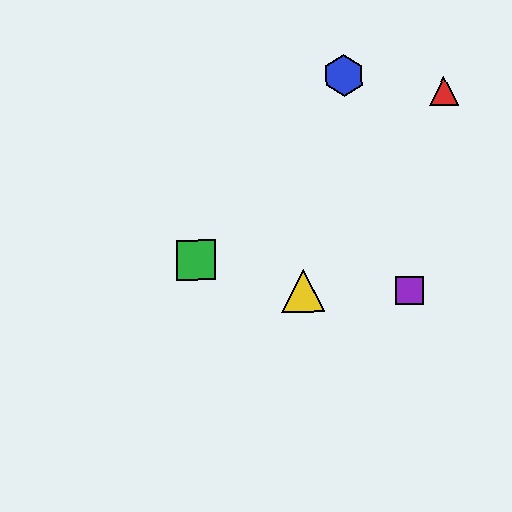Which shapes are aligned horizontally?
The yellow triangle, the purple square are aligned horizontally.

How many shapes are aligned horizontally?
2 shapes (the yellow triangle, the purple square) are aligned horizontally.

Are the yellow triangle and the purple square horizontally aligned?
Yes, both are at y≈291.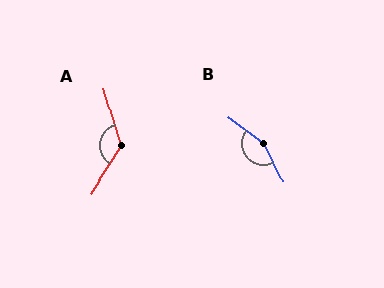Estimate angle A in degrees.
Approximately 131 degrees.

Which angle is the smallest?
A, at approximately 131 degrees.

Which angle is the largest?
B, at approximately 153 degrees.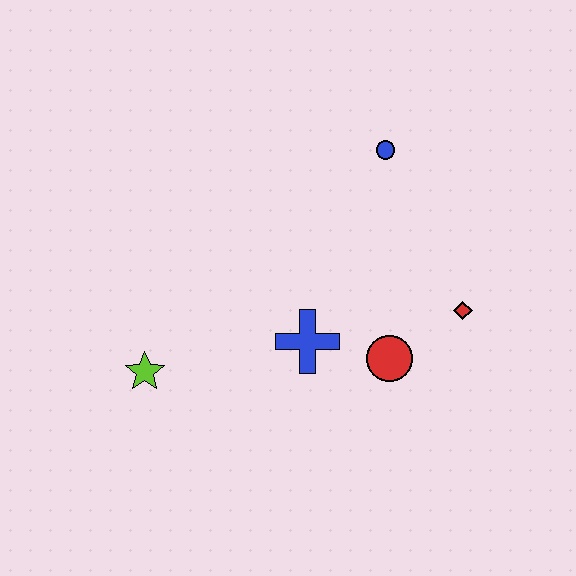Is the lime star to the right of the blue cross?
No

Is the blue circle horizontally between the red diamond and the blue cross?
Yes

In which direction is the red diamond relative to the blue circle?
The red diamond is below the blue circle.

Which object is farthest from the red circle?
The lime star is farthest from the red circle.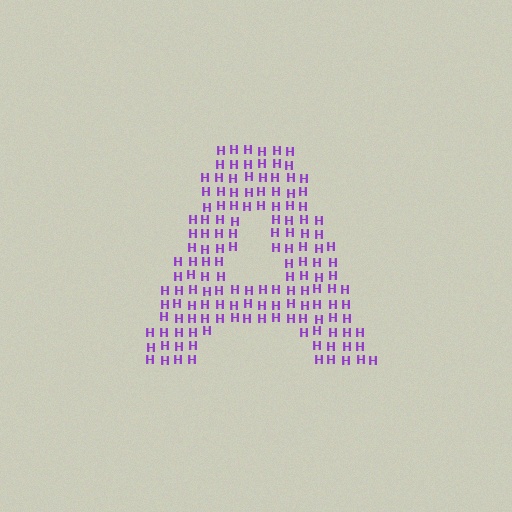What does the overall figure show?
The overall figure shows the letter A.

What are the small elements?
The small elements are letter H's.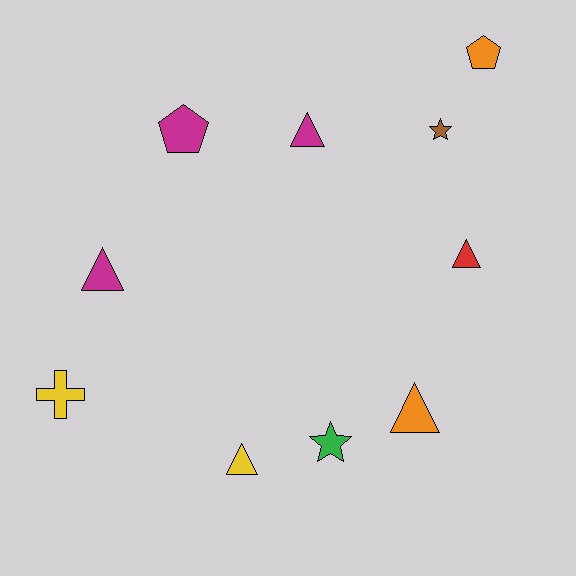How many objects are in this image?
There are 10 objects.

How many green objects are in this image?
There is 1 green object.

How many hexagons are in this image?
There are no hexagons.